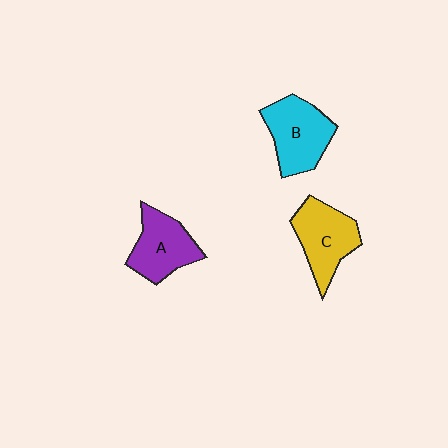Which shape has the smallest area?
Shape A (purple).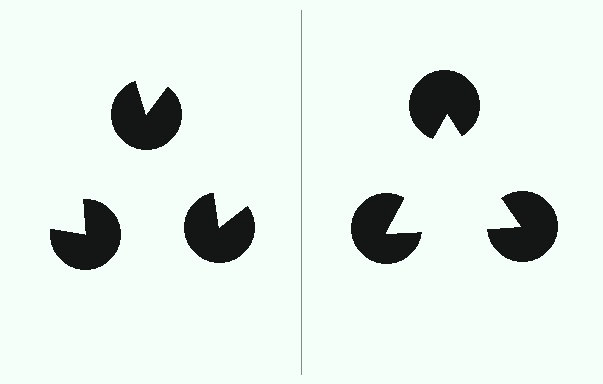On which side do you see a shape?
An illusory triangle appears on the right side. On the left side the wedge cuts are rotated, so no coherent shape forms.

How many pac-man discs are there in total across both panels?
6 — 3 on each side.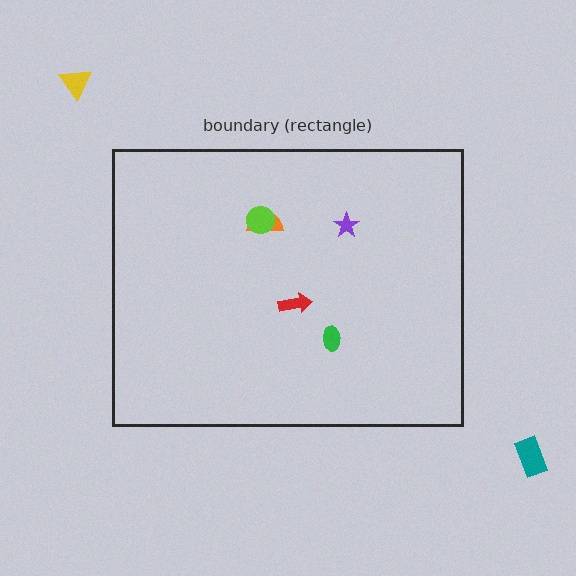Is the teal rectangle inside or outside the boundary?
Outside.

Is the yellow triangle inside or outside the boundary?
Outside.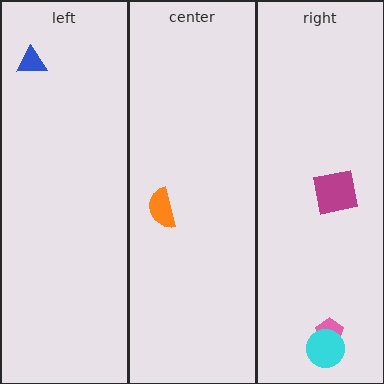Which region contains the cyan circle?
The right region.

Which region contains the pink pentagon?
The right region.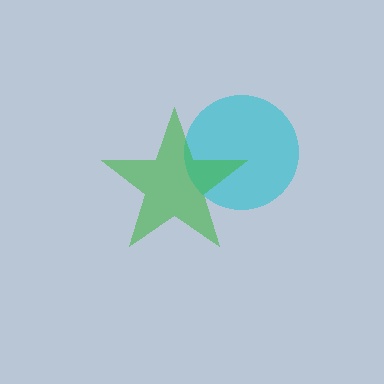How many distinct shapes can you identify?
There are 2 distinct shapes: a cyan circle, a green star.